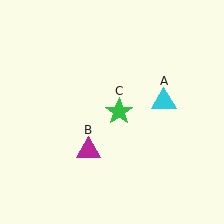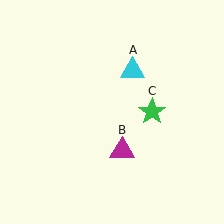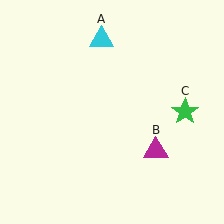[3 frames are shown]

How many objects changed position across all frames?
3 objects changed position: cyan triangle (object A), magenta triangle (object B), green star (object C).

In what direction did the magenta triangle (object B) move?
The magenta triangle (object B) moved right.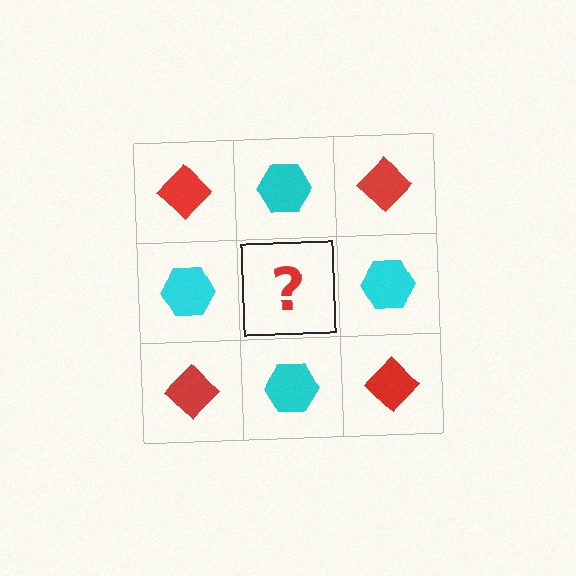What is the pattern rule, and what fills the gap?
The rule is that it alternates red diamond and cyan hexagon in a checkerboard pattern. The gap should be filled with a red diamond.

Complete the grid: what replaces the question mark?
The question mark should be replaced with a red diamond.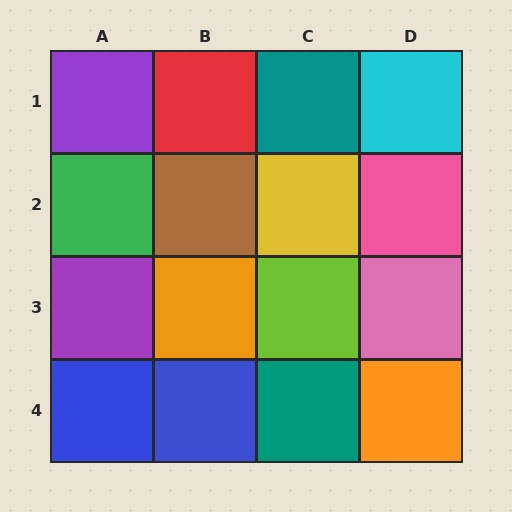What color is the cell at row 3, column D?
Pink.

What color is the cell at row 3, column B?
Orange.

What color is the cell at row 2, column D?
Pink.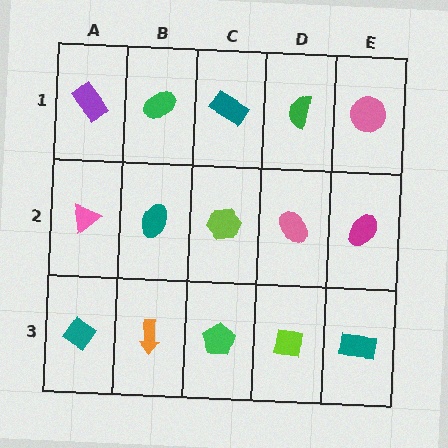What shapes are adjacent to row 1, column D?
A pink ellipse (row 2, column D), a teal rectangle (row 1, column C), a pink circle (row 1, column E).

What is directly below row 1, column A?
A pink triangle.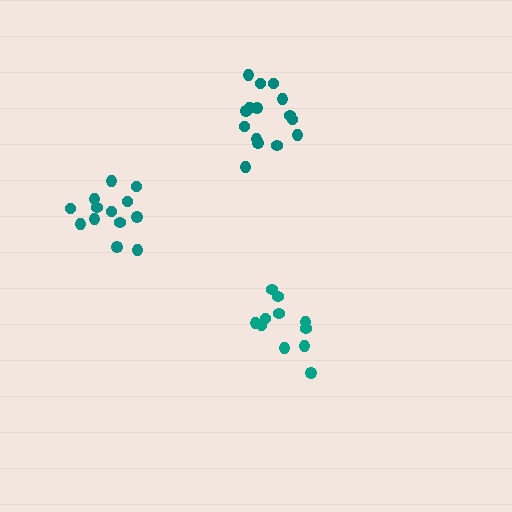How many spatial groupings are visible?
There are 3 spatial groupings.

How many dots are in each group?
Group 1: 11 dots, Group 2: 15 dots, Group 3: 13 dots (39 total).